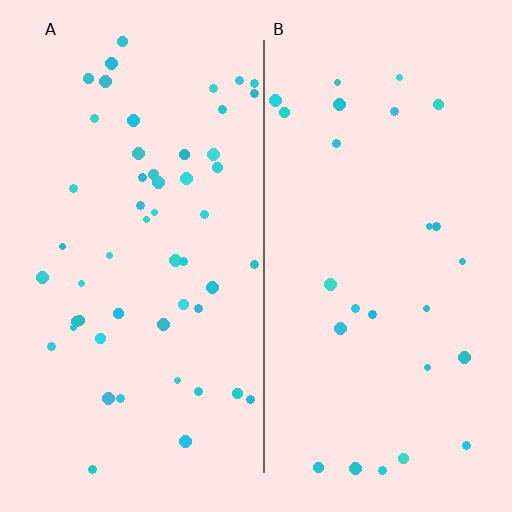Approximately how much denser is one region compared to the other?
Approximately 2.0× — region A over region B.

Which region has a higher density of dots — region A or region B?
A (the left).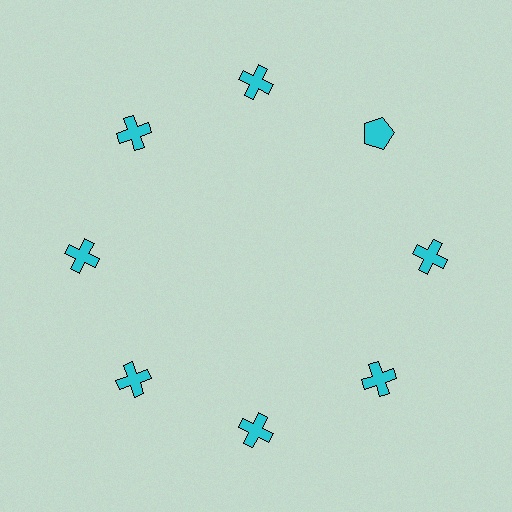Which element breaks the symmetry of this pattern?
The cyan pentagon at roughly the 2 o'clock position breaks the symmetry. All other shapes are cyan crosses.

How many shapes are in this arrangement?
There are 8 shapes arranged in a ring pattern.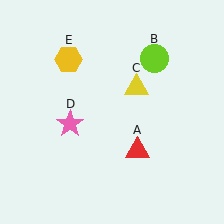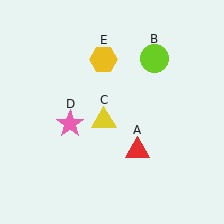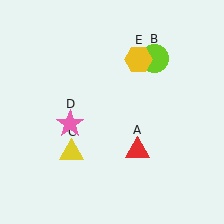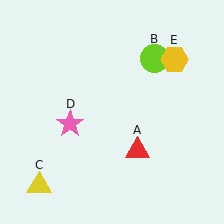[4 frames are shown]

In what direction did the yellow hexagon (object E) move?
The yellow hexagon (object E) moved right.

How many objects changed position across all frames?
2 objects changed position: yellow triangle (object C), yellow hexagon (object E).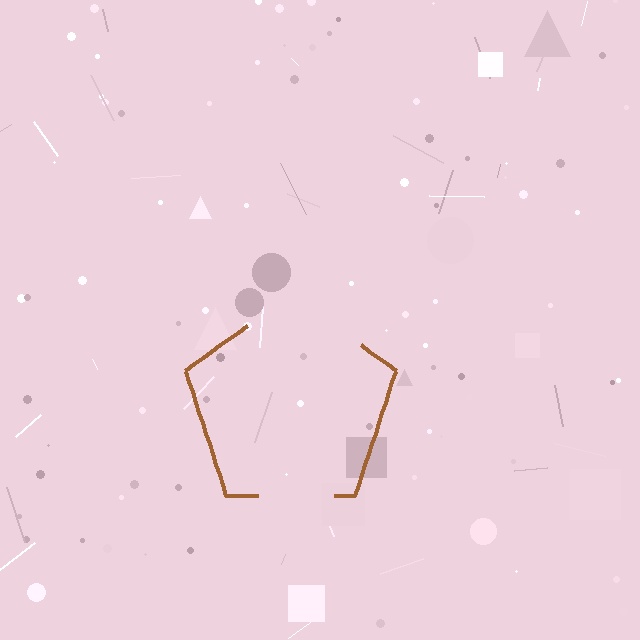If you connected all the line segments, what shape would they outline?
They would outline a pentagon.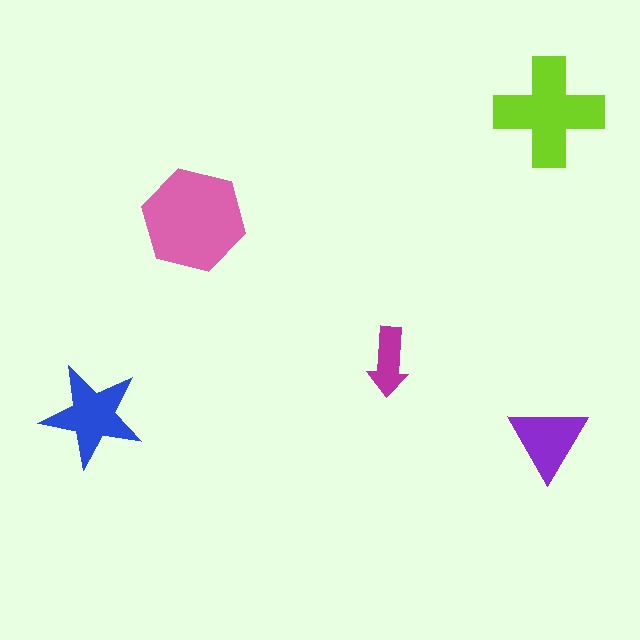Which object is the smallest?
The magenta arrow.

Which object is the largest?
The pink hexagon.